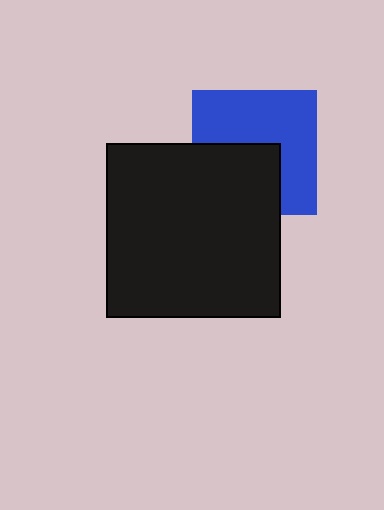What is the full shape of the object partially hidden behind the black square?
The partially hidden object is a blue square.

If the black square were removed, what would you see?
You would see the complete blue square.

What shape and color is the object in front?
The object in front is a black square.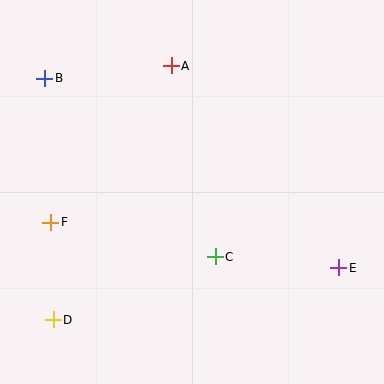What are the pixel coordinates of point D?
Point D is at (53, 320).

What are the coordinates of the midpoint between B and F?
The midpoint between B and F is at (48, 150).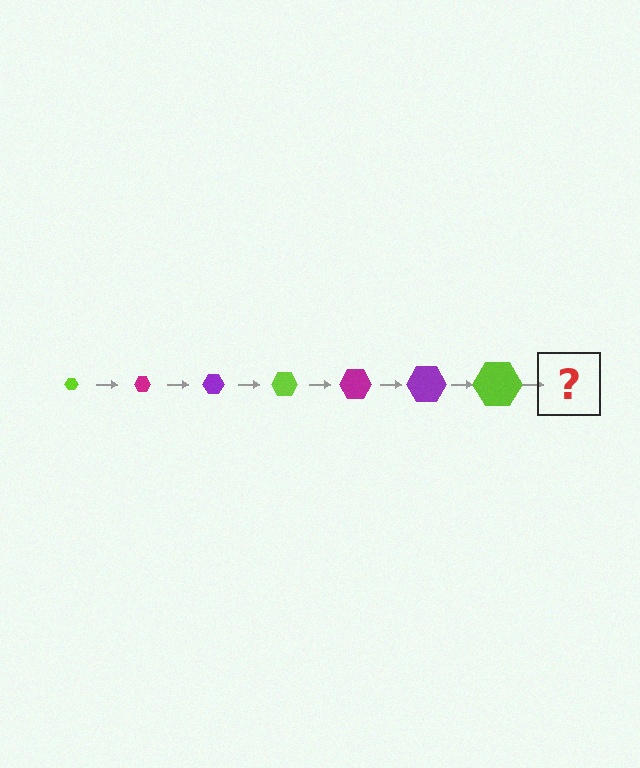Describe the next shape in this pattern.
It should be a magenta hexagon, larger than the previous one.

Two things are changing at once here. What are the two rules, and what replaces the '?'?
The two rules are that the hexagon grows larger each step and the color cycles through lime, magenta, and purple. The '?' should be a magenta hexagon, larger than the previous one.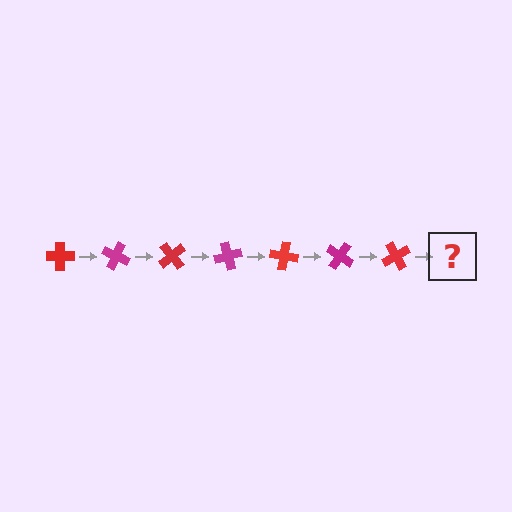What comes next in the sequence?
The next element should be a magenta cross, rotated 175 degrees from the start.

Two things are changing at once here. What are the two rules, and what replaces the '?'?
The two rules are that it rotates 25 degrees each step and the color cycles through red and magenta. The '?' should be a magenta cross, rotated 175 degrees from the start.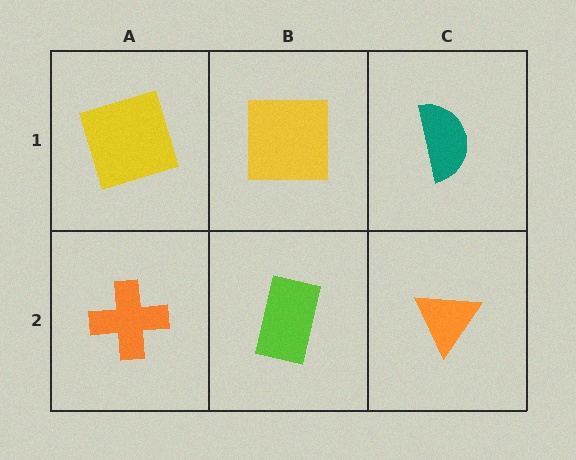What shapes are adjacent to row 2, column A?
A yellow square (row 1, column A), a lime rectangle (row 2, column B).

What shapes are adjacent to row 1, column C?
An orange triangle (row 2, column C), a yellow square (row 1, column B).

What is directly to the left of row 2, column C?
A lime rectangle.